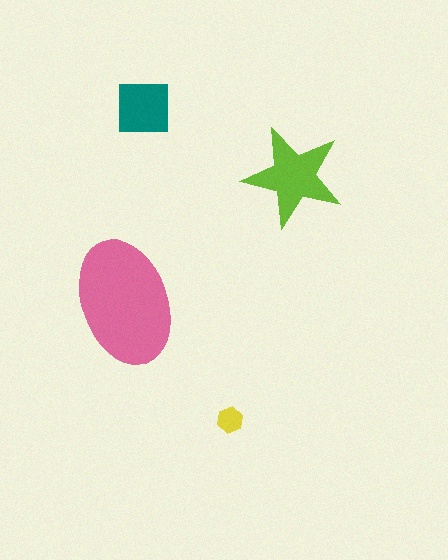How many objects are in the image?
There are 4 objects in the image.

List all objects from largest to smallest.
The pink ellipse, the lime star, the teal square, the yellow hexagon.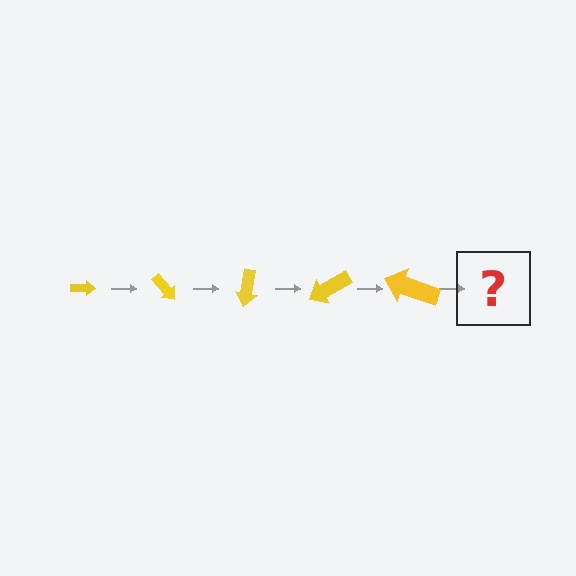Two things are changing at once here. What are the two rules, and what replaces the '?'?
The two rules are that the arrow grows larger each step and it rotates 50 degrees each step. The '?' should be an arrow, larger than the previous one and rotated 250 degrees from the start.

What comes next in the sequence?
The next element should be an arrow, larger than the previous one and rotated 250 degrees from the start.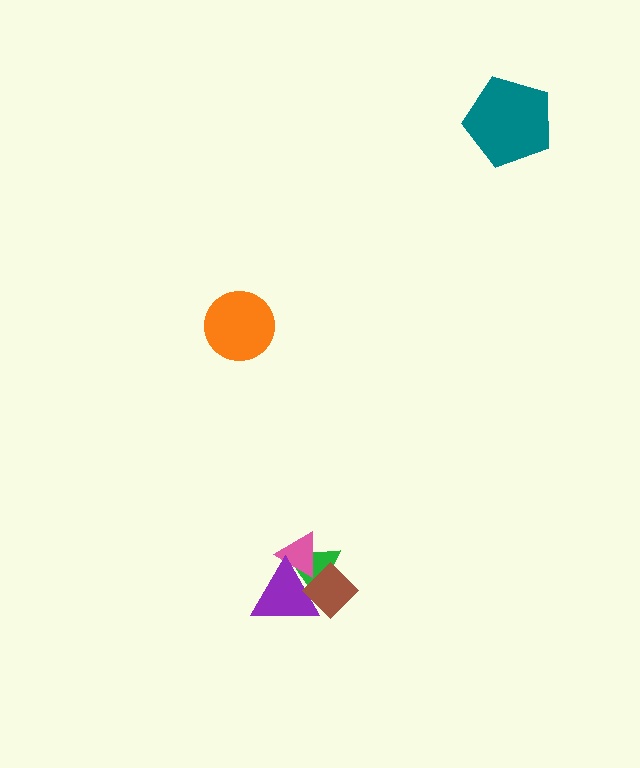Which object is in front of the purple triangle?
The brown diamond is in front of the purple triangle.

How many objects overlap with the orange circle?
0 objects overlap with the orange circle.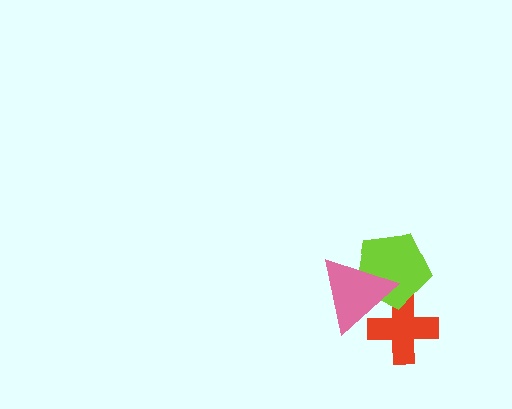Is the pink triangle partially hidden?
No, no other shape covers it.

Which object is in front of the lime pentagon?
The pink triangle is in front of the lime pentagon.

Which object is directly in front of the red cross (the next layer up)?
The lime pentagon is directly in front of the red cross.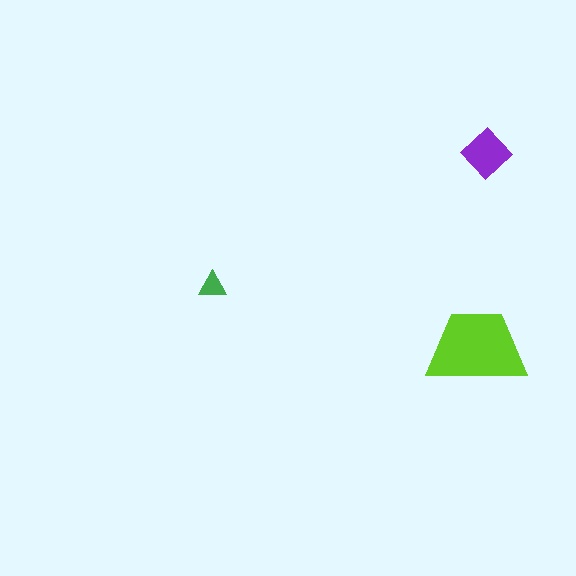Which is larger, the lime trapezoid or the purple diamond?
The lime trapezoid.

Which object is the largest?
The lime trapezoid.